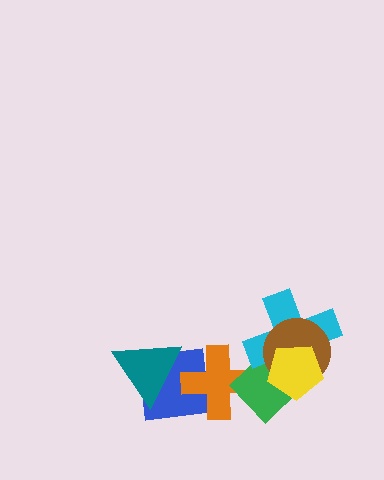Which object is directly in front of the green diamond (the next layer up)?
The cyan cross is directly in front of the green diamond.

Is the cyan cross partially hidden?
Yes, it is partially covered by another shape.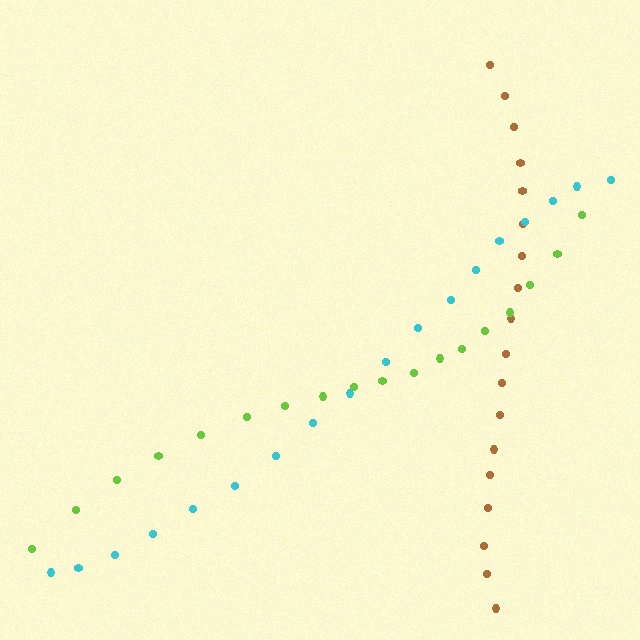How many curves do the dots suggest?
There are 3 distinct paths.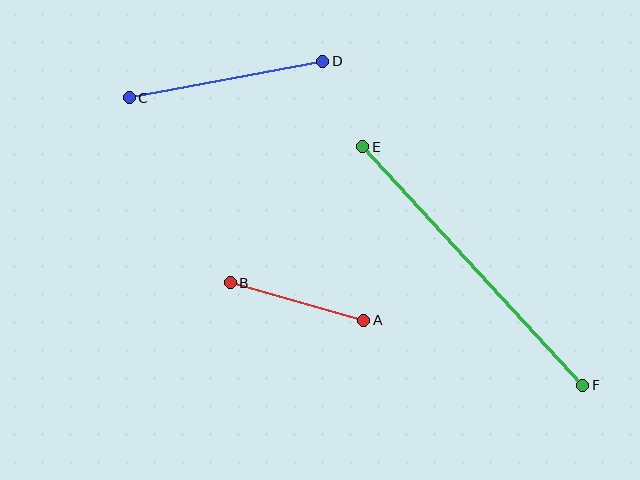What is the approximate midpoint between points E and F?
The midpoint is at approximately (473, 266) pixels.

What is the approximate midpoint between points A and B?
The midpoint is at approximately (297, 302) pixels.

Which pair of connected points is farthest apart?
Points E and F are farthest apart.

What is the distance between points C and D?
The distance is approximately 197 pixels.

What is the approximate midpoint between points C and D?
The midpoint is at approximately (226, 80) pixels.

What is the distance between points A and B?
The distance is approximately 139 pixels.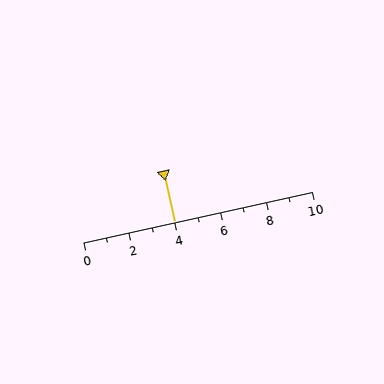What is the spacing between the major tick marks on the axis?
The major ticks are spaced 2 apart.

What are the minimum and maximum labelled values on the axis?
The axis runs from 0 to 10.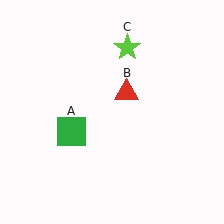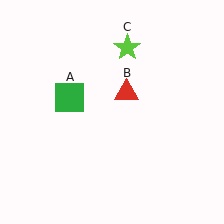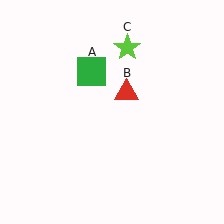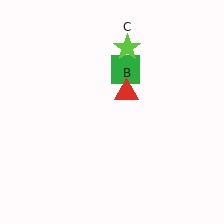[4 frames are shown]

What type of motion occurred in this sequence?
The green square (object A) rotated clockwise around the center of the scene.